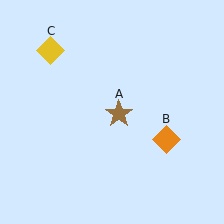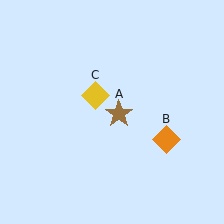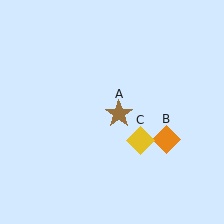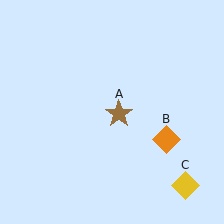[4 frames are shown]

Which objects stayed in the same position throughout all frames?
Brown star (object A) and orange diamond (object B) remained stationary.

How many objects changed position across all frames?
1 object changed position: yellow diamond (object C).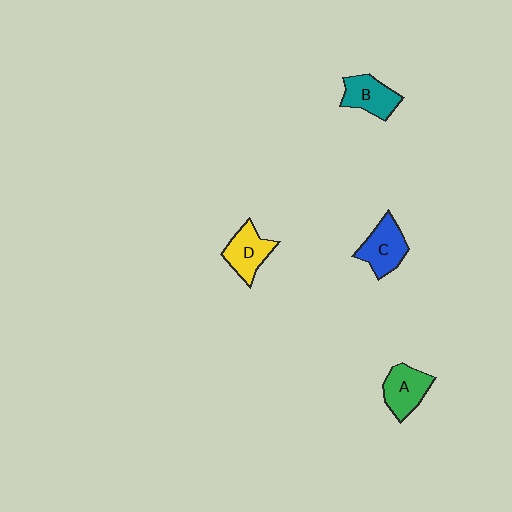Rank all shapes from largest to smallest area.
From largest to smallest: C (blue), A (green), D (yellow), B (teal).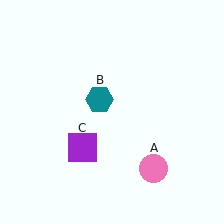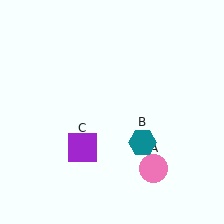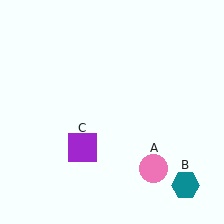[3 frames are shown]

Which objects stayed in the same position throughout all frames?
Pink circle (object A) and purple square (object C) remained stationary.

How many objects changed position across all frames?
1 object changed position: teal hexagon (object B).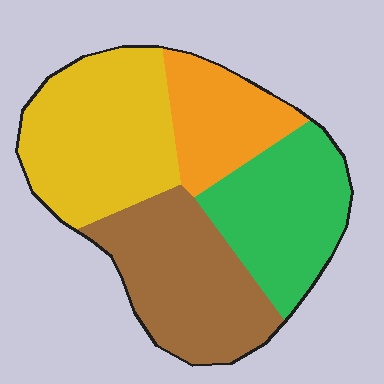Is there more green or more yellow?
Yellow.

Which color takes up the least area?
Orange, at roughly 15%.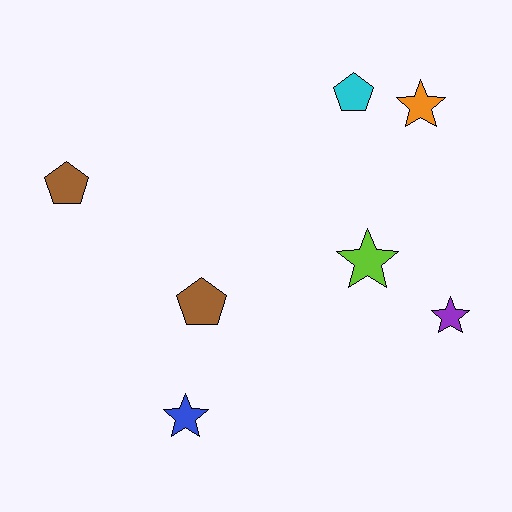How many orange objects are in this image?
There is 1 orange object.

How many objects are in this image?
There are 7 objects.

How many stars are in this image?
There are 4 stars.